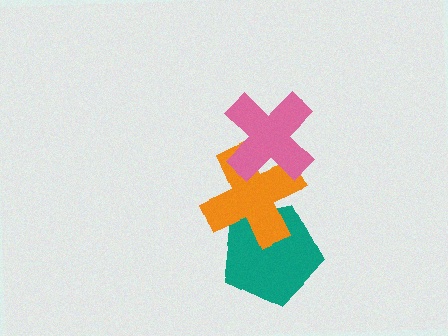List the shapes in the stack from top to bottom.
From top to bottom: the pink cross, the orange cross, the teal pentagon.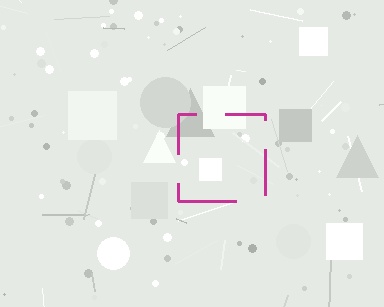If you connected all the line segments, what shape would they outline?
They would outline a square.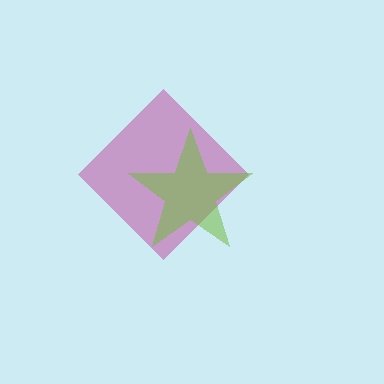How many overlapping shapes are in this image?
There are 2 overlapping shapes in the image.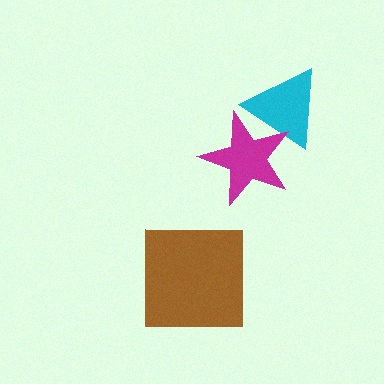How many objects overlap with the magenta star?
1 object overlaps with the magenta star.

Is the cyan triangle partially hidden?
Yes, it is partially covered by another shape.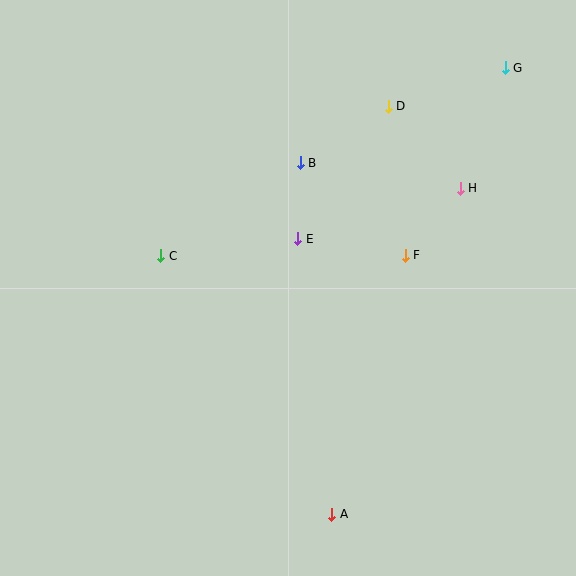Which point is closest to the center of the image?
Point E at (298, 239) is closest to the center.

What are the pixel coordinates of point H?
Point H is at (460, 188).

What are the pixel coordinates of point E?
Point E is at (298, 239).